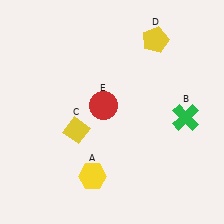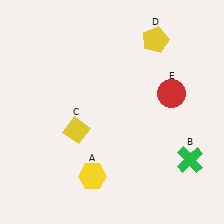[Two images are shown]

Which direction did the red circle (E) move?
The red circle (E) moved right.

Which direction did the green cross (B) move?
The green cross (B) moved down.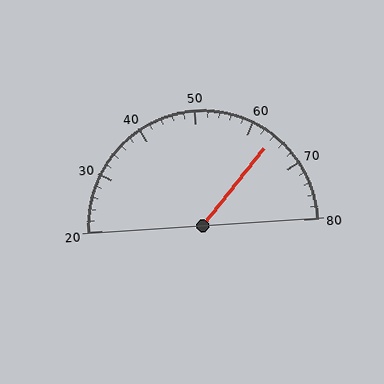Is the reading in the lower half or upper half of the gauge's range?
The reading is in the upper half of the range (20 to 80).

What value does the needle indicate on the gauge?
The needle indicates approximately 64.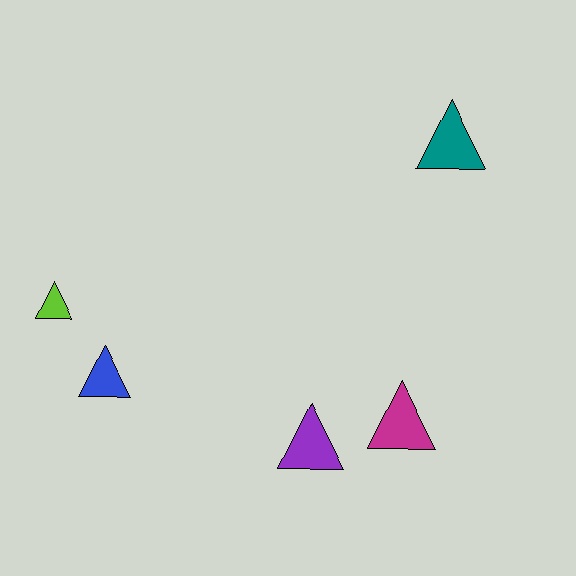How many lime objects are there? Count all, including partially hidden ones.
There is 1 lime object.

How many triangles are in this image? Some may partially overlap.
There are 5 triangles.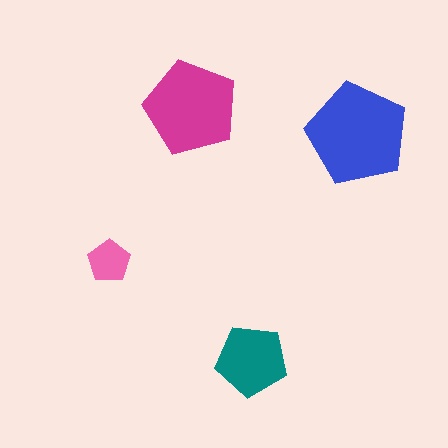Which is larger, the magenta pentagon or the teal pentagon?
The magenta one.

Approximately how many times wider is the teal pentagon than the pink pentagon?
About 1.5 times wider.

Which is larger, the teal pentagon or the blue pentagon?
The blue one.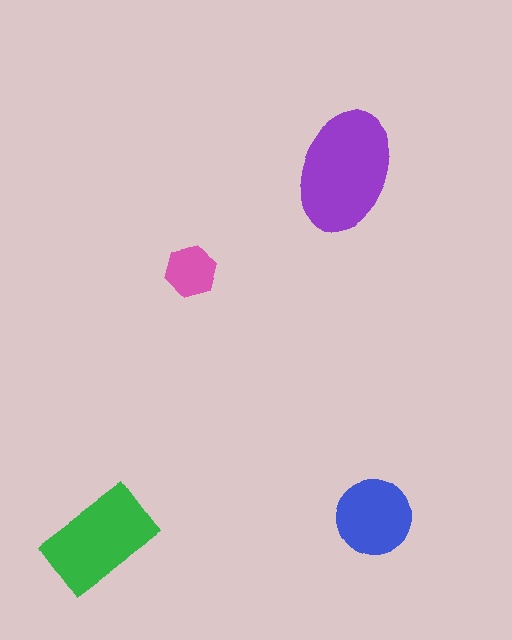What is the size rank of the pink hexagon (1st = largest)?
4th.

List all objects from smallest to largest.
The pink hexagon, the blue circle, the green rectangle, the purple ellipse.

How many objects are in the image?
There are 4 objects in the image.